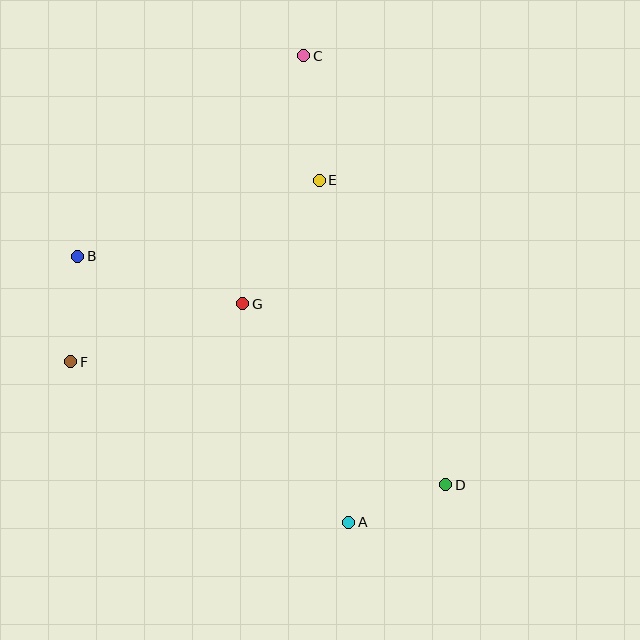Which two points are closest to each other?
Points A and D are closest to each other.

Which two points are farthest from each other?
Points A and C are farthest from each other.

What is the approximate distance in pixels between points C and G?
The distance between C and G is approximately 255 pixels.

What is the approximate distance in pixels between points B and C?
The distance between B and C is approximately 302 pixels.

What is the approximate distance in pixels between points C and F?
The distance between C and F is approximately 385 pixels.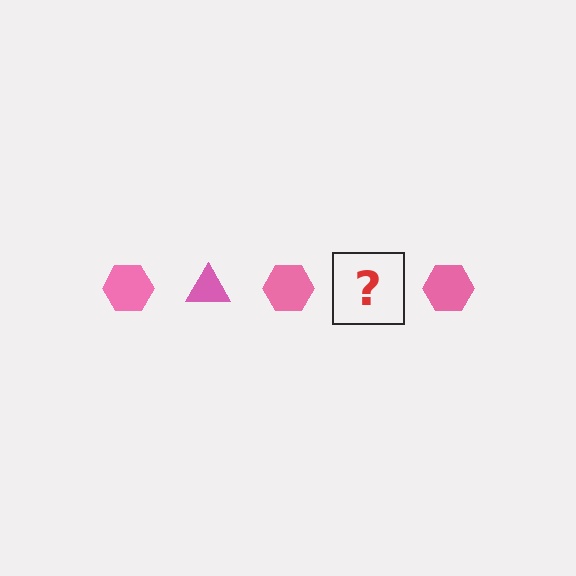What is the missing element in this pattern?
The missing element is a pink triangle.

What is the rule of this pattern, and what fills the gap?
The rule is that the pattern cycles through hexagon, triangle shapes in pink. The gap should be filled with a pink triangle.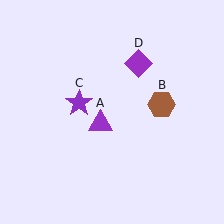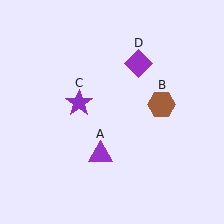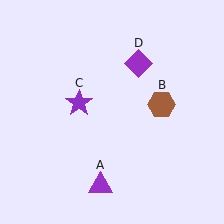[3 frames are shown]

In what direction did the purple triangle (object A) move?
The purple triangle (object A) moved down.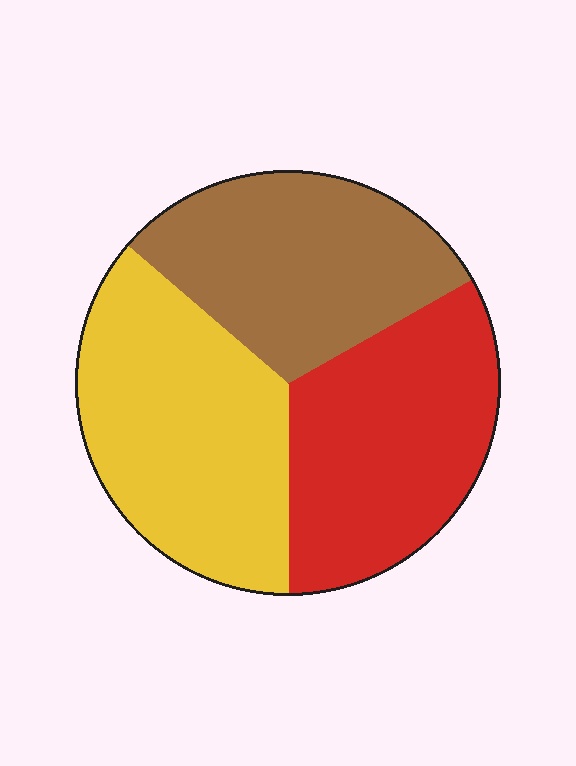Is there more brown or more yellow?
Yellow.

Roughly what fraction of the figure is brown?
Brown covers about 30% of the figure.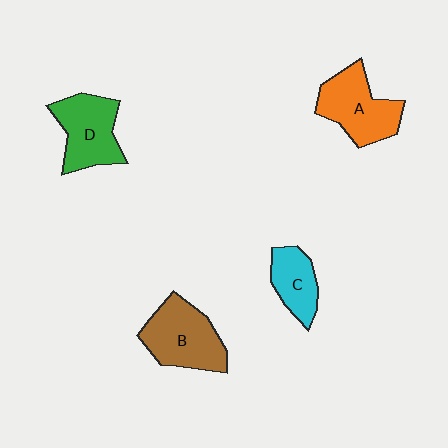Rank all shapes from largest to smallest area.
From largest to smallest: B (brown), A (orange), D (green), C (cyan).